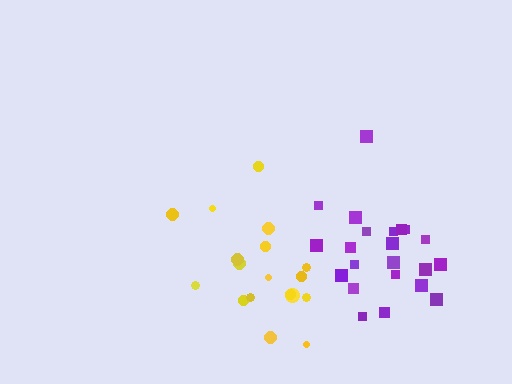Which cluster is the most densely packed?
Purple.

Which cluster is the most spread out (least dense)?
Yellow.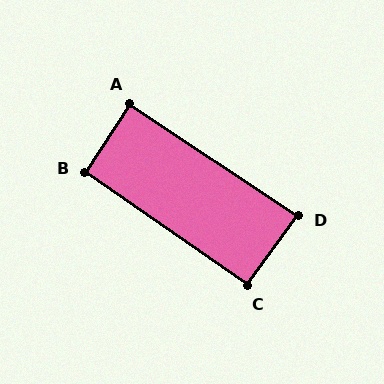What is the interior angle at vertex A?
Approximately 89 degrees (approximately right).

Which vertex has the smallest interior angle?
D, at approximately 88 degrees.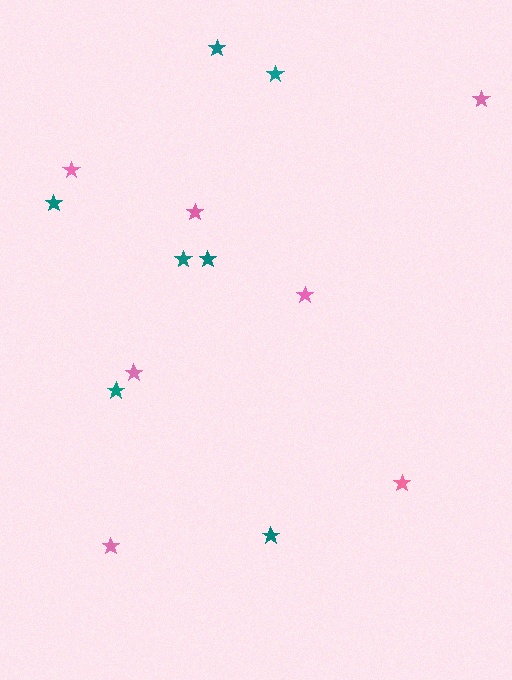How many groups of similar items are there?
There are 2 groups: one group of teal stars (7) and one group of pink stars (7).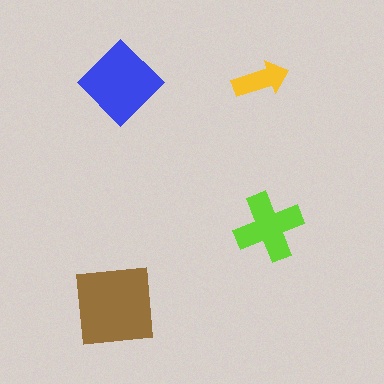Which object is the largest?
The brown square.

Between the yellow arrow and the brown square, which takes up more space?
The brown square.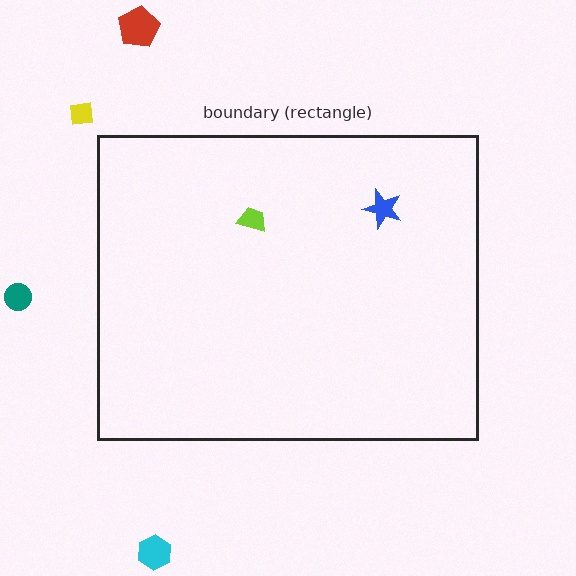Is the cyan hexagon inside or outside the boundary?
Outside.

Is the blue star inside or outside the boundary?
Inside.